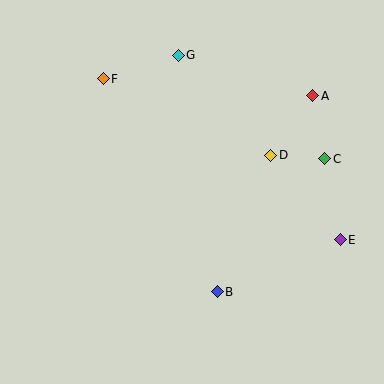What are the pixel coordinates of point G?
Point G is at (178, 55).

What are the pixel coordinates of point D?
Point D is at (271, 155).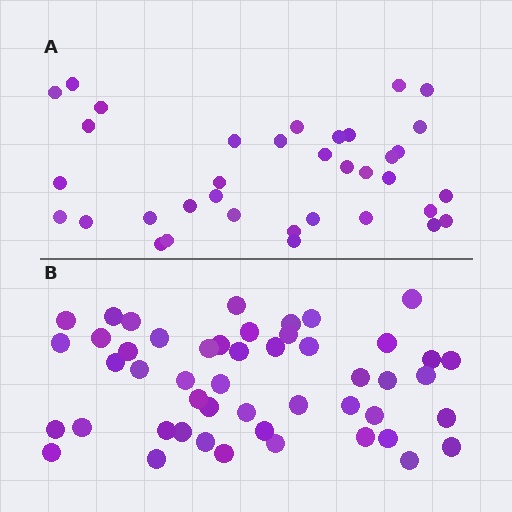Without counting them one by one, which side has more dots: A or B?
Region B (the bottom region) has more dots.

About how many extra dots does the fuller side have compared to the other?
Region B has approximately 15 more dots than region A.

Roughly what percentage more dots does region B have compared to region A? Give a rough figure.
About 35% more.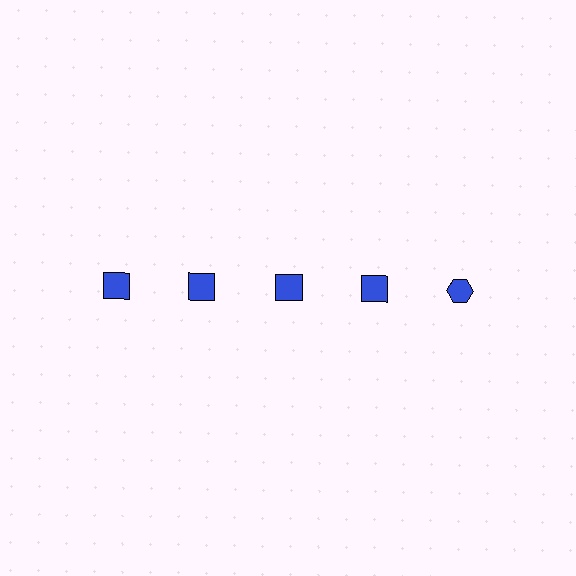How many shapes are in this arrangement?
There are 5 shapes arranged in a grid pattern.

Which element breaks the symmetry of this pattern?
The blue hexagon in the top row, rightmost column breaks the symmetry. All other shapes are blue squares.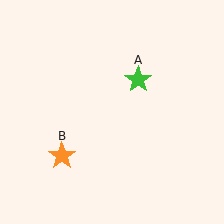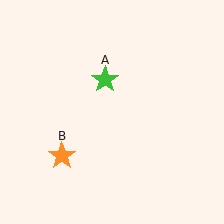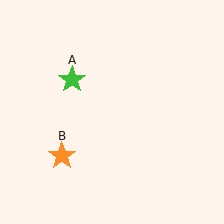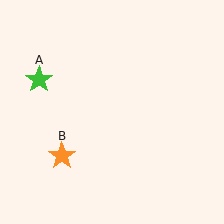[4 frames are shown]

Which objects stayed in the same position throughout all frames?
Orange star (object B) remained stationary.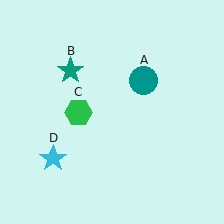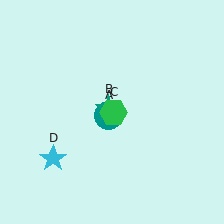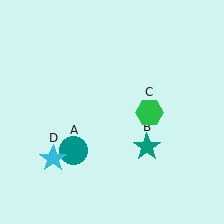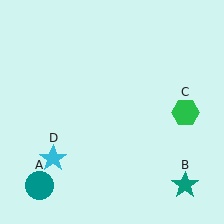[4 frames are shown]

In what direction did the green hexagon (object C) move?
The green hexagon (object C) moved right.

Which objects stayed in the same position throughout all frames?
Cyan star (object D) remained stationary.